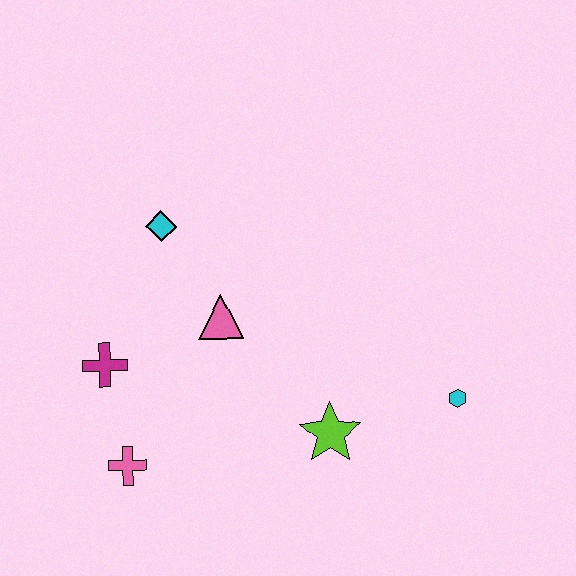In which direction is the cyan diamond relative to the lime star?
The cyan diamond is above the lime star.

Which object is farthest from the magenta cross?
The cyan hexagon is farthest from the magenta cross.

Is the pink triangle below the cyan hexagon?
No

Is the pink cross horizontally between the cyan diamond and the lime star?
No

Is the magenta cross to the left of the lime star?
Yes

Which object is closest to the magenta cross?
The pink cross is closest to the magenta cross.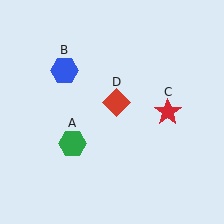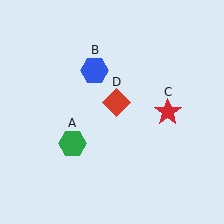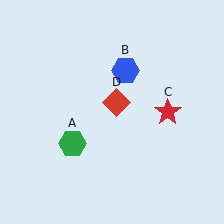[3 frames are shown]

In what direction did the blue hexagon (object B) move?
The blue hexagon (object B) moved right.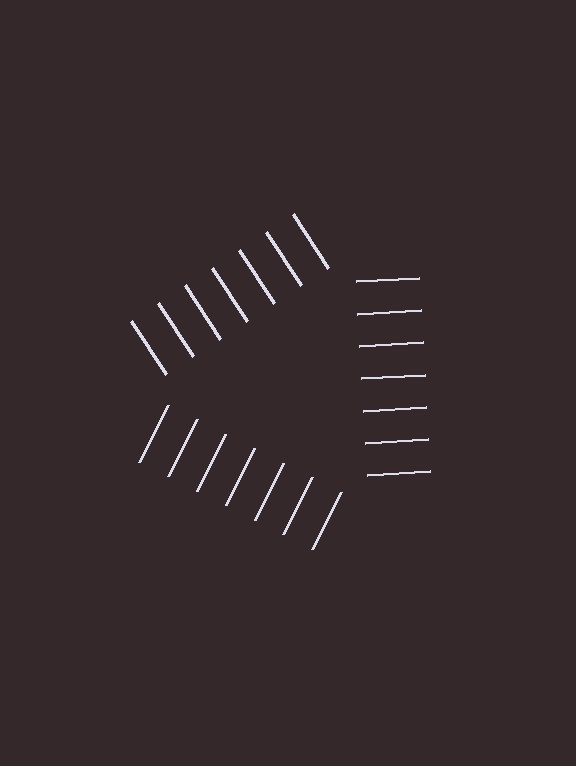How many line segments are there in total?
21 — 7 along each of the 3 edges.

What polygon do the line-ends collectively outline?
An illusory triangle — the line segments terminate on its edges but no continuous stroke is drawn.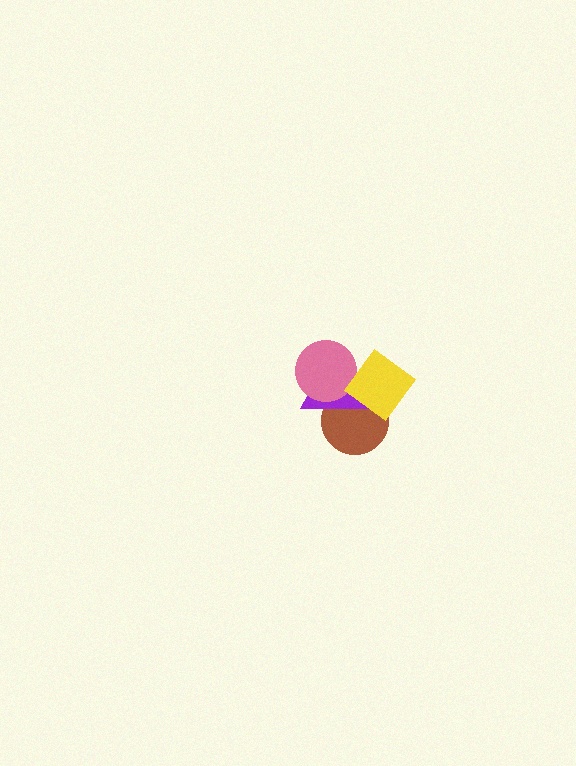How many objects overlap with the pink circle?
2 objects overlap with the pink circle.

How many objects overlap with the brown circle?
2 objects overlap with the brown circle.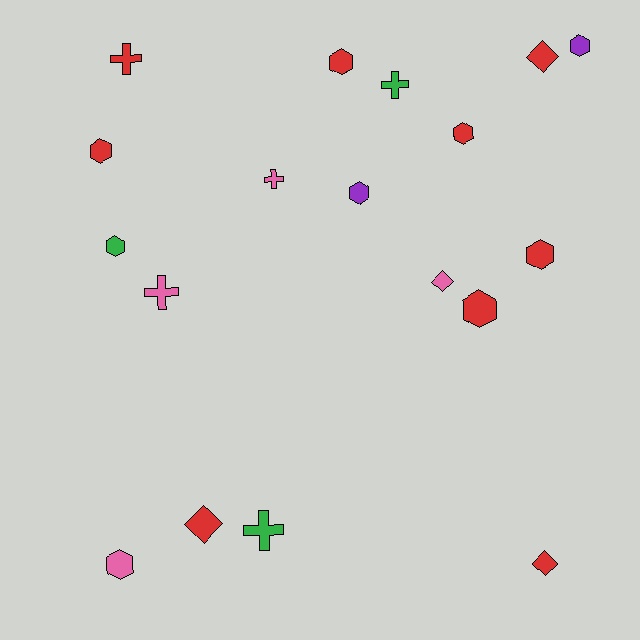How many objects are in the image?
There are 18 objects.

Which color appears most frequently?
Red, with 9 objects.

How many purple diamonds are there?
There are no purple diamonds.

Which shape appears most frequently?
Hexagon, with 9 objects.